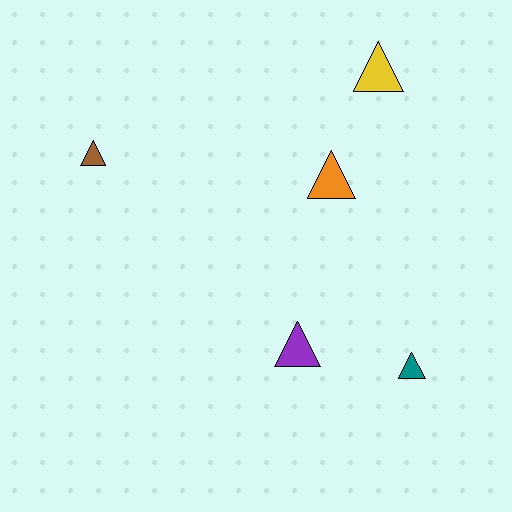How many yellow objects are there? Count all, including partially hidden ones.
There is 1 yellow object.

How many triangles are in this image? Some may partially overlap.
There are 5 triangles.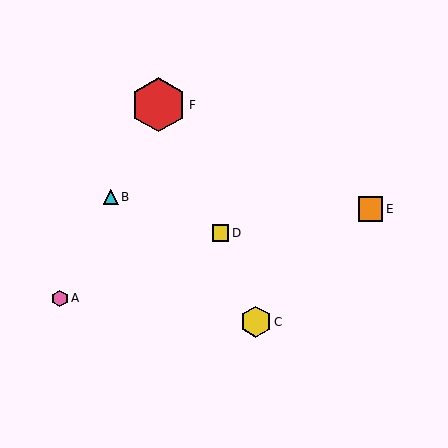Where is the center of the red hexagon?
The center of the red hexagon is at (159, 105).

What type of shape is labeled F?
Shape F is a red hexagon.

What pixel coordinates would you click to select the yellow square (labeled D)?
Click at (221, 233) to select the yellow square D.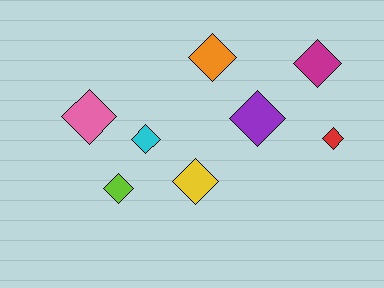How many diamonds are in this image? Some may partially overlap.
There are 8 diamonds.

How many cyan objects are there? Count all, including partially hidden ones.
There is 1 cyan object.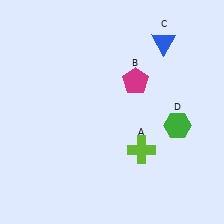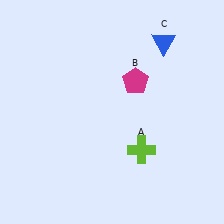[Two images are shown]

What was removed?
The green hexagon (D) was removed in Image 2.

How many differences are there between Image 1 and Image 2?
There is 1 difference between the two images.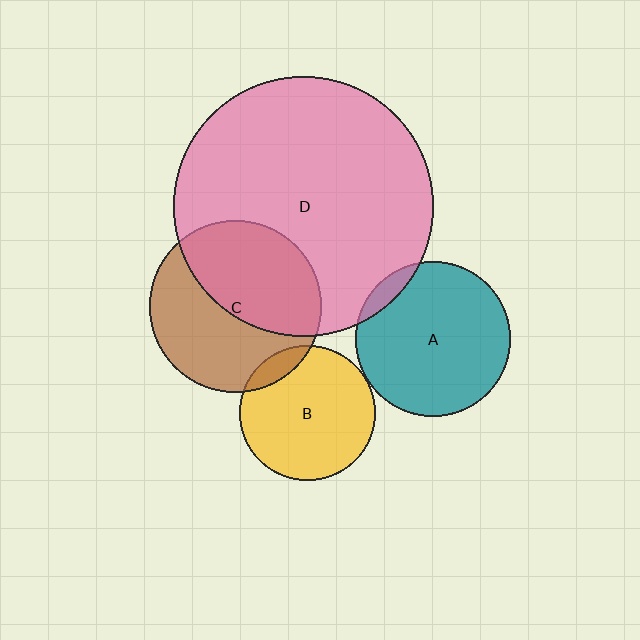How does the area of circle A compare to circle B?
Approximately 1.3 times.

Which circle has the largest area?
Circle D (pink).